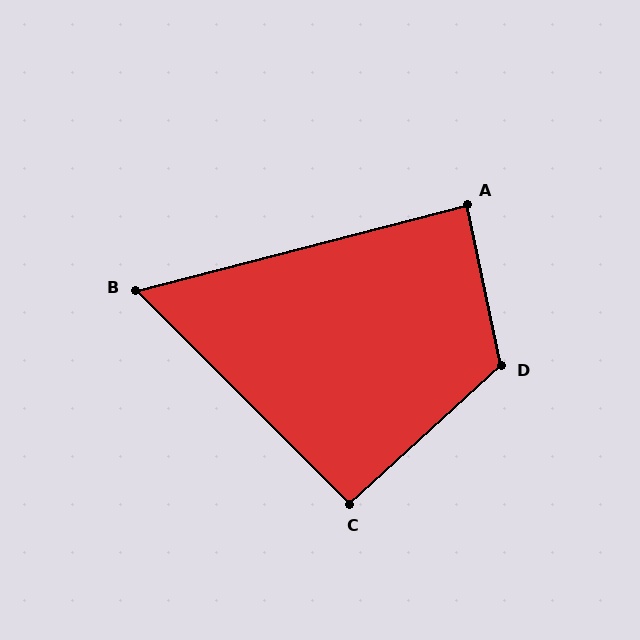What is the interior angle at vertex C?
Approximately 93 degrees (approximately right).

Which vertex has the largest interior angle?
D, at approximately 121 degrees.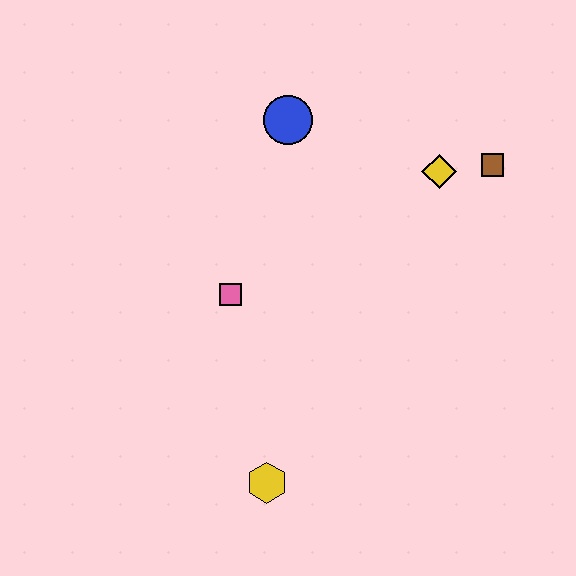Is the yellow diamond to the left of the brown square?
Yes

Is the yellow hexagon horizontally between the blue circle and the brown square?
No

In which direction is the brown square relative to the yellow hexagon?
The brown square is above the yellow hexagon.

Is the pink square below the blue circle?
Yes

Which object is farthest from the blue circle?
The yellow hexagon is farthest from the blue circle.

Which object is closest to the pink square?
The blue circle is closest to the pink square.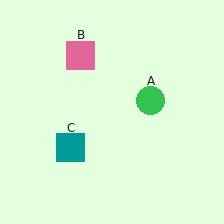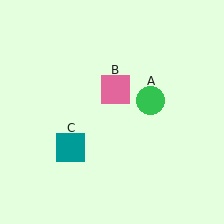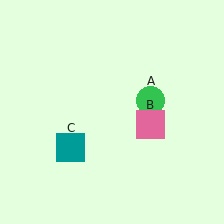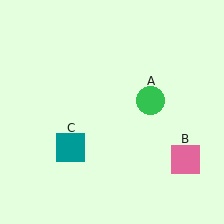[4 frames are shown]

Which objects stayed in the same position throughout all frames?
Green circle (object A) and teal square (object C) remained stationary.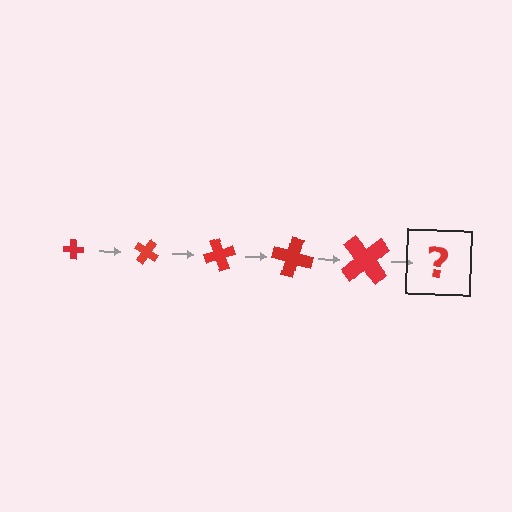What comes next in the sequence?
The next element should be a cross, larger than the previous one and rotated 175 degrees from the start.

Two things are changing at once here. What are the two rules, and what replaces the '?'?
The two rules are that the cross grows larger each step and it rotates 35 degrees each step. The '?' should be a cross, larger than the previous one and rotated 175 degrees from the start.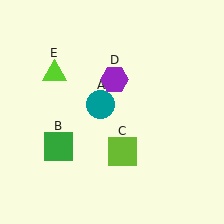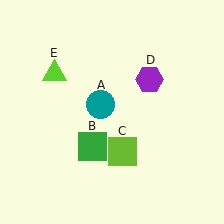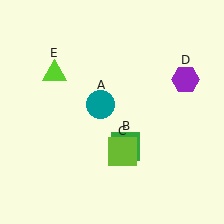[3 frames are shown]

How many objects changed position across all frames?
2 objects changed position: green square (object B), purple hexagon (object D).